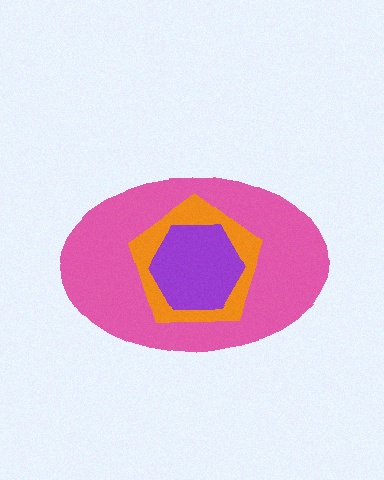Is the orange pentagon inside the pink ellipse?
Yes.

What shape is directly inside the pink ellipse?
The orange pentagon.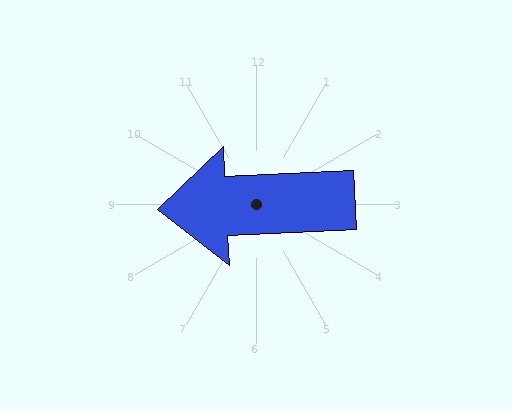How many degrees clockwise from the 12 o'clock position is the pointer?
Approximately 267 degrees.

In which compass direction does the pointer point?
West.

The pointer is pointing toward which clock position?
Roughly 9 o'clock.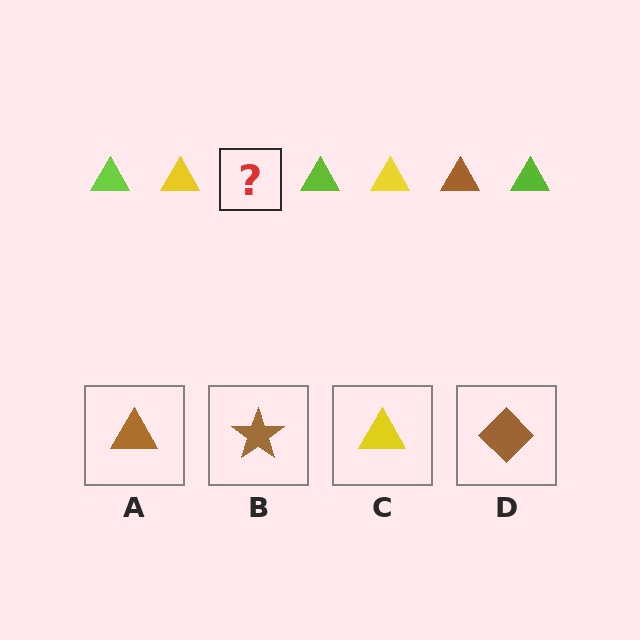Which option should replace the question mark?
Option A.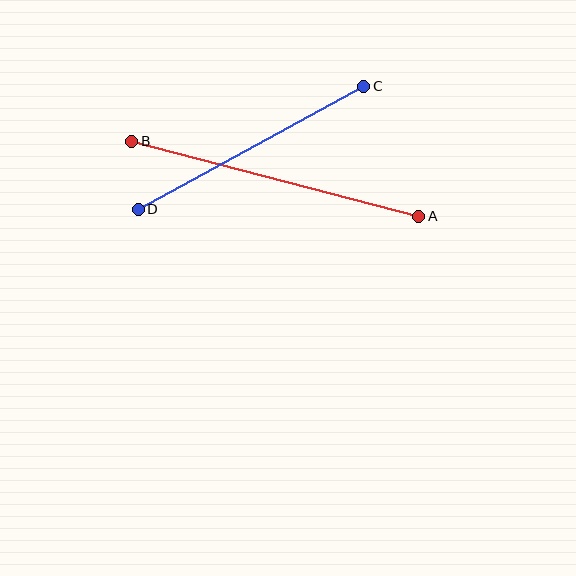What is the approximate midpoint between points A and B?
The midpoint is at approximately (275, 179) pixels.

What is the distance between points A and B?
The distance is approximately 297 pixels.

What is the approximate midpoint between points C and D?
The midpoint is at approximately (251, 148) pixels.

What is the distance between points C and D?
The distance is approximately 257 pixels.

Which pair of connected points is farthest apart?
Points A and B are farthest apart.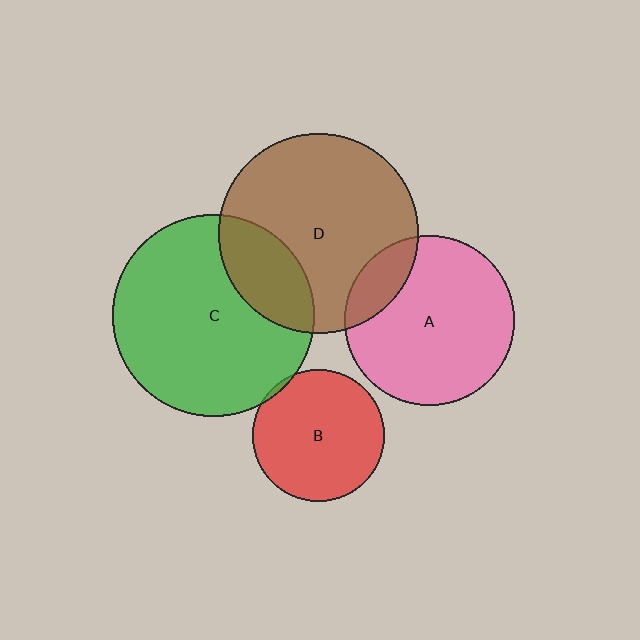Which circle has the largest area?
Circle C (green).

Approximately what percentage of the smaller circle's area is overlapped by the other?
Approximately 15%.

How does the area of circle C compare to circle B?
Approximately 2.3 times.